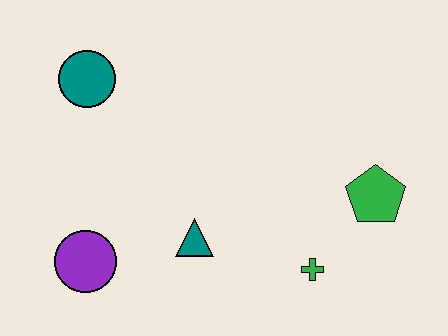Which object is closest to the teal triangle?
The purple circle is closest to the teal triangle.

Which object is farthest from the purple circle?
The green pentagon is farthest from the purple circle.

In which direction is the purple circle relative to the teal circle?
The purple circle is below the teal circle.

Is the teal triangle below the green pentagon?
Yes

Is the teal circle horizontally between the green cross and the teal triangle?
No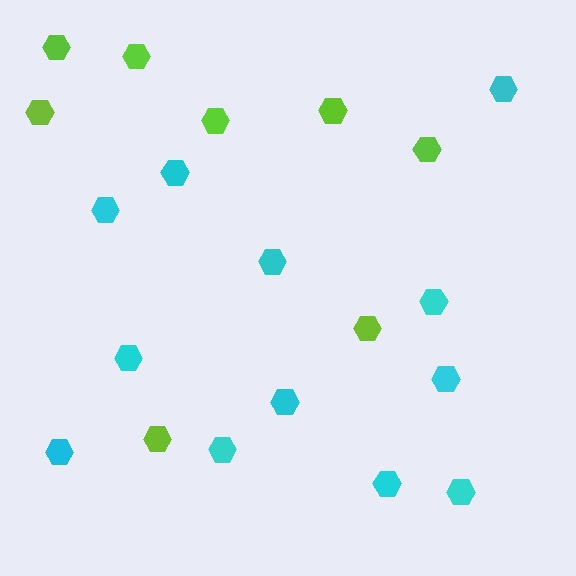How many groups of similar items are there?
There are 2 groups: one group of lime hexagons (8) and one group of cyan hexagons (12).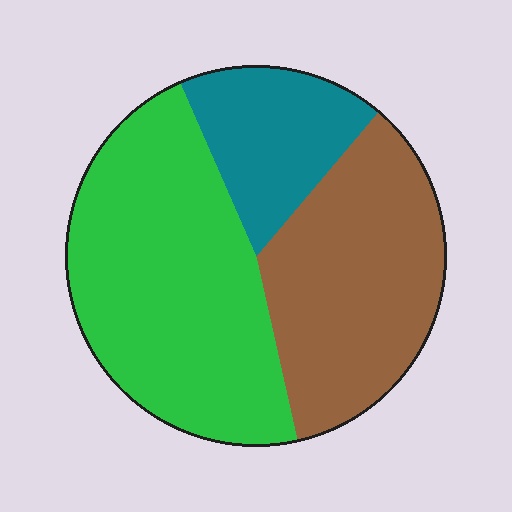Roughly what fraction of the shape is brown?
Brown takes up about one third (1/3) of the shape.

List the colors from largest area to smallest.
From largest to smallest: green, brown, teal.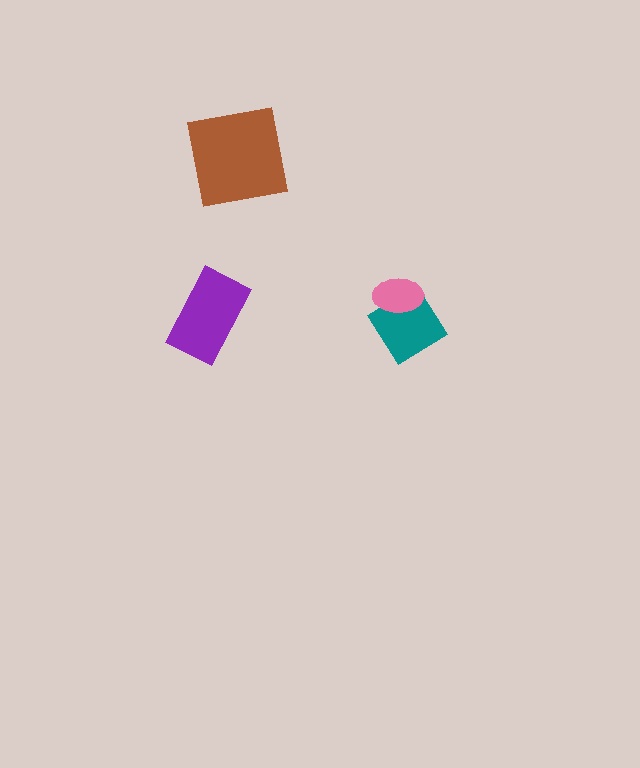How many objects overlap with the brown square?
0 objects overlap with the brown square.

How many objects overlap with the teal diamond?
1 object overlaps with the teal diamond.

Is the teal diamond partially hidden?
Yes, it is partially covered by another shape.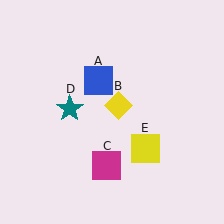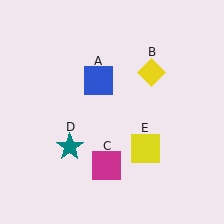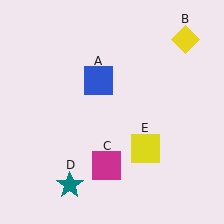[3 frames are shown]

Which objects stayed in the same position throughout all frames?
Blue square (object A) and magenta square (object C) and yellow square (object E) remained stationary.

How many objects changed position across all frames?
2 objects changed position: yellow diamond (object B), teal star (object D).